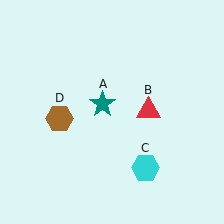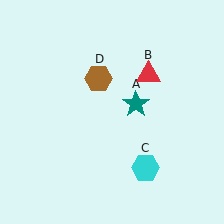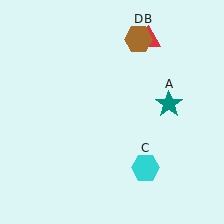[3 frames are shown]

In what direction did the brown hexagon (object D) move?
The brown hexagon (object D) moved up and to the right.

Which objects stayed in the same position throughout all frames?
Cyan hexagon (object C) remained stationary.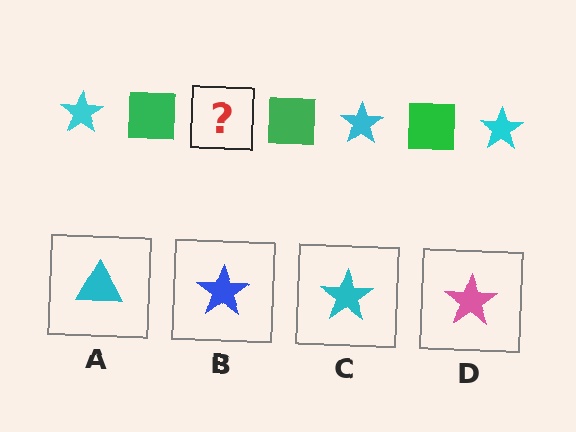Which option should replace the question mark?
Option C.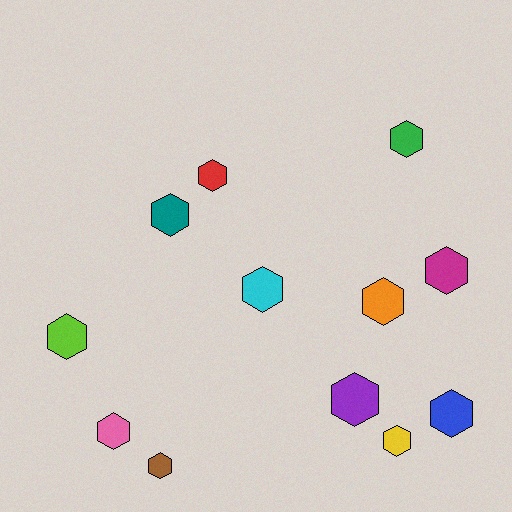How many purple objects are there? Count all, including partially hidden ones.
There is 1 purple object.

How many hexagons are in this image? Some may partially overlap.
There are 12 hexagons.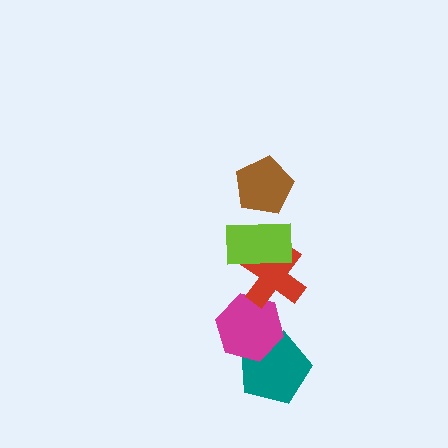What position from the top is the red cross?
The red cross is 3rd from the top.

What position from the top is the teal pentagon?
The teal pentagon is 5th from the top.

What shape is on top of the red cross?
The lime rectangle is on top of the red cross.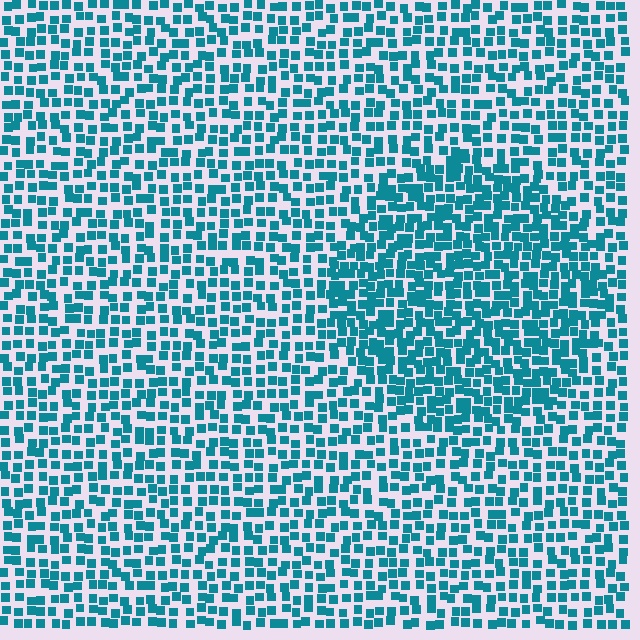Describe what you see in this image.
The image contains small teal elements arranged at two different densities. A circle-shaped region is visible where the elements are more densely packed than the surrounding area.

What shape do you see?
I see a circle.